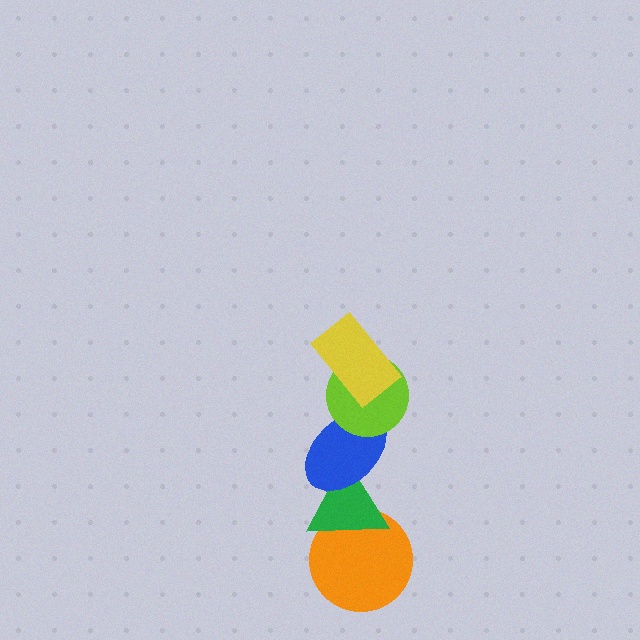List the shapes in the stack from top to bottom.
From top to bottom: the yellow rectangle, the lime circle, the blue ellipse, the green triangle, the orange circle.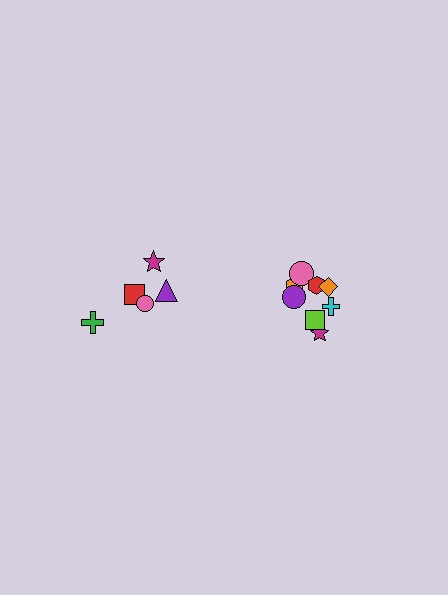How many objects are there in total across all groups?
There are 13 objects.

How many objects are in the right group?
There are 8 objects.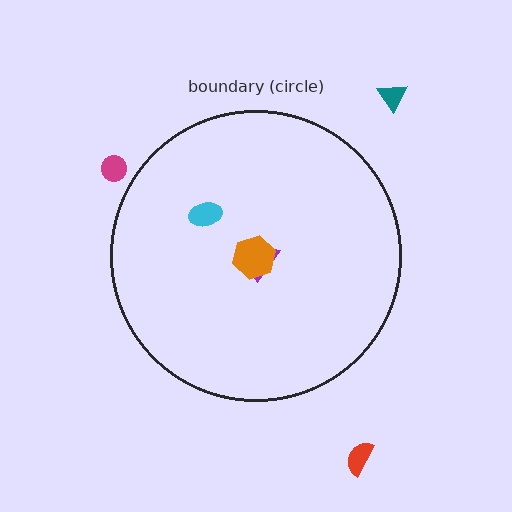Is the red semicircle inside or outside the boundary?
Outside.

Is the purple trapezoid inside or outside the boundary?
Inside.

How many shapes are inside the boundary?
3 inside, 3 outside.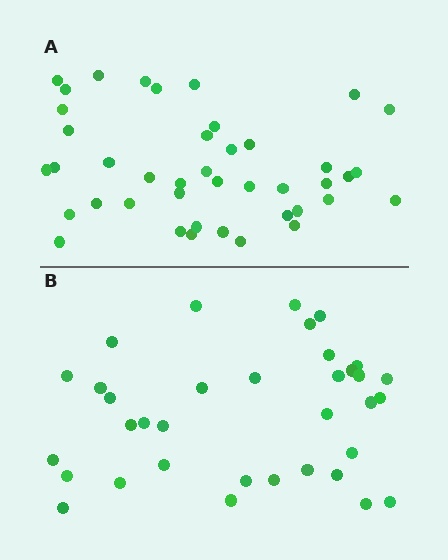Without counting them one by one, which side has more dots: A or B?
Region A (the top region) has more dots.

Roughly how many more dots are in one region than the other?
Region A has roughly 8 or so more dots than region B.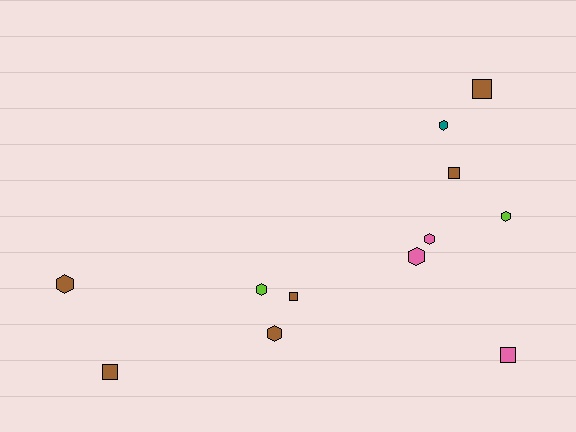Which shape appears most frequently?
Hexagon, with 7 objects.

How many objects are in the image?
There are 12 objects.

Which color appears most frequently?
Brown, with 6 objects.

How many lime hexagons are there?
There are 2 lime hexagons.